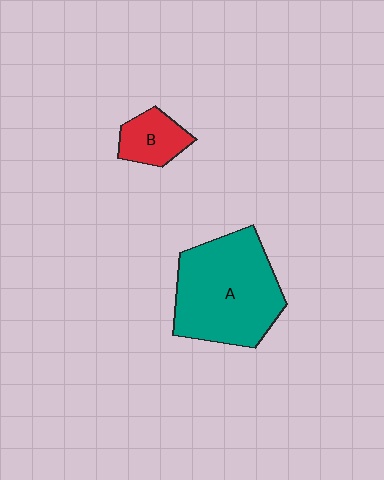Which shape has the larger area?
Shape A (teal).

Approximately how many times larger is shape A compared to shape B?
Approximately 3.3 times.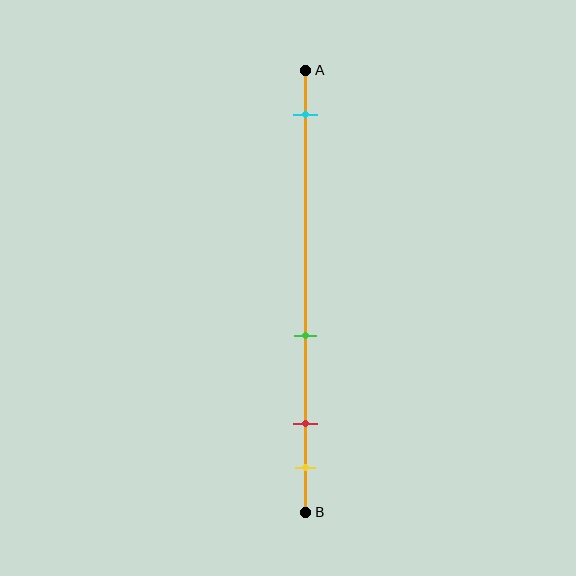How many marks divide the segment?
There are 4 marks dividing the segment.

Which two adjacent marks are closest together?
The red and yellow marks are the closest adjacent pair.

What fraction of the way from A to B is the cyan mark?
The cyan mark is approximately 10% (0.1) of the way from A to B.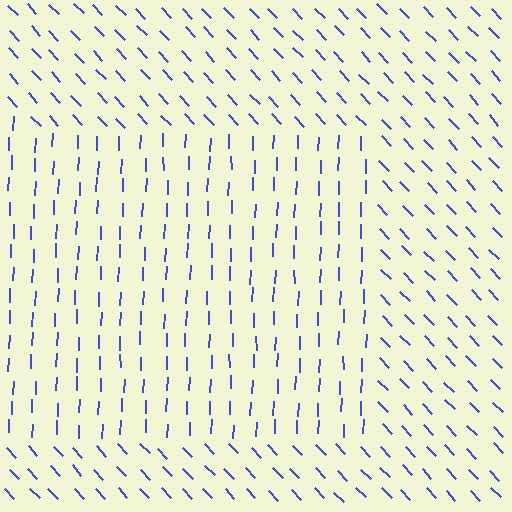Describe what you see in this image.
The image is filled with small blue line segments. A rectangle region in the image has lines oriented differently from the surrounding lines, creating a visible texture boundary.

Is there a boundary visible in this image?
Yes, there is a texture boundary formed by a change in line orientation.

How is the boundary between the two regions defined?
The boundary is defined purely by a change in line orientation (approximately 45 degrees difference). All lines are the same color and thickness.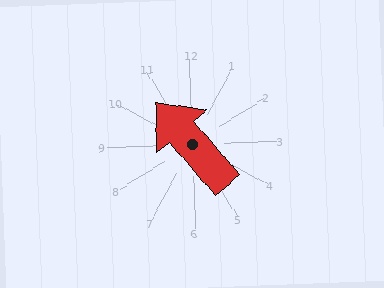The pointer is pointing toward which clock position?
Roughly 11 o'clock.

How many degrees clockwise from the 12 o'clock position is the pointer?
Approximately 321 degrees.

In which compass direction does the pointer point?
Northwest.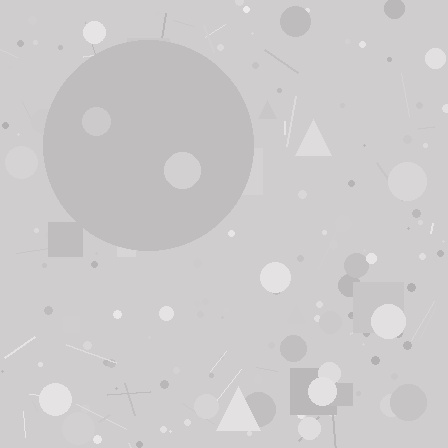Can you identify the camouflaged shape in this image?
The camouflaged shape is a circle.